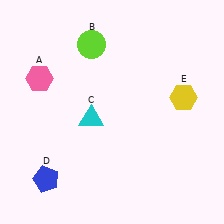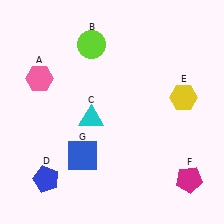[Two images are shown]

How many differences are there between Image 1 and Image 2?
There are 2 differences between the two images.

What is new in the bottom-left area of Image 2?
A blue square (G) was added in the bottom-left area of Image 2.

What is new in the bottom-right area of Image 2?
A magenta pentagon (F) was added in the bottom-right area of Image 2.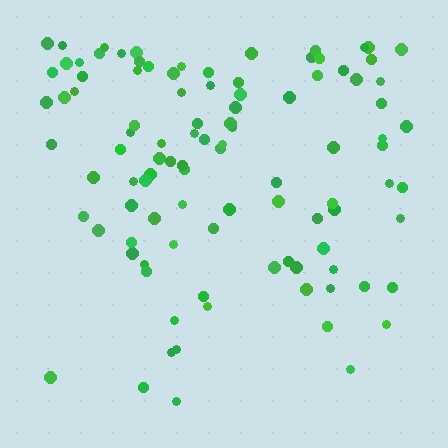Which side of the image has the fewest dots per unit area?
The bottom.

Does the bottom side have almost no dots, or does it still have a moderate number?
Still a moderate number, just noticeably fewer than the top.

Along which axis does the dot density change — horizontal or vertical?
Vertical.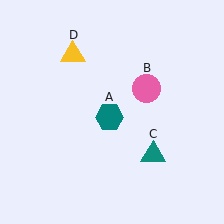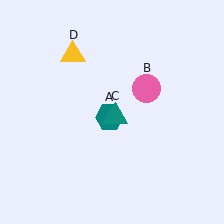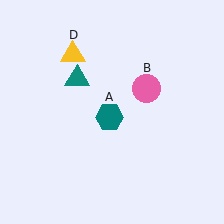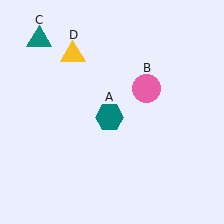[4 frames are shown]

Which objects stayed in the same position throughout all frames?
Teal hexagon (object A) and pink circle (object B) and yellow triangle (object D) remained stationary.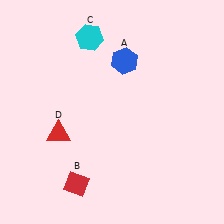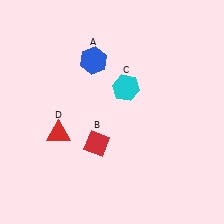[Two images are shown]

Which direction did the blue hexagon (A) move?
The blue hexagon (A) moved left.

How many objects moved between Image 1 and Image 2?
3 objects moved between the two images.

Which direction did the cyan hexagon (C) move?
The cyan hexagon (C) moved down.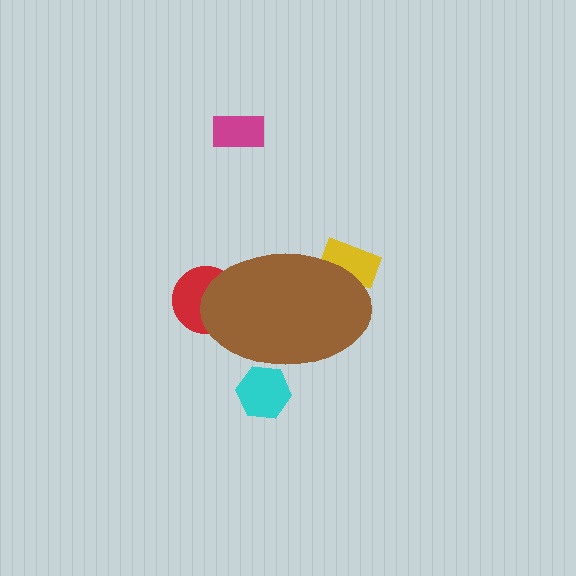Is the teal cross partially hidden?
Yes, the teal cross is partially hidden behind the brown ellipse.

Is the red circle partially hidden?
Yes, the red circle is partially hidden behind the brown ellipse.